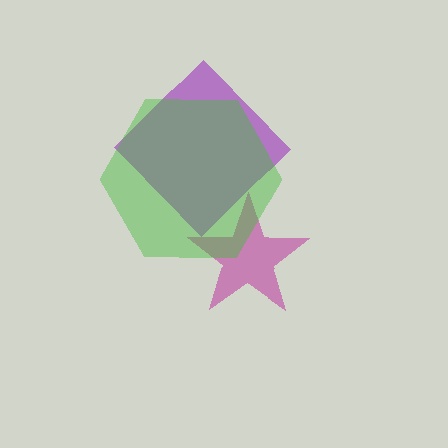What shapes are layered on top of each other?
The layered shapes are: a magenta star, a purple diamond, a green hexagon.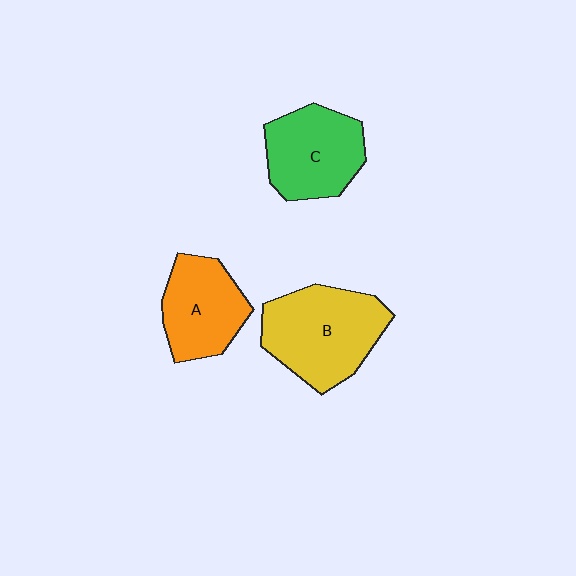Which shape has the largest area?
Shape B (yellow).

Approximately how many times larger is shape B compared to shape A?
Approximately 1.4 times.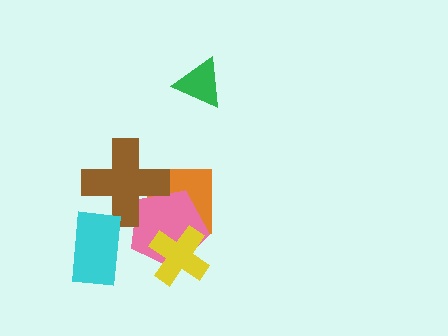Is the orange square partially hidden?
Yes, it is partially covered by another shape.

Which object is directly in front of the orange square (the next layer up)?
The pink pentagon is directly in front of the orange square.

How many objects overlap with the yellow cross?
2 objects overlap with the yellow cross.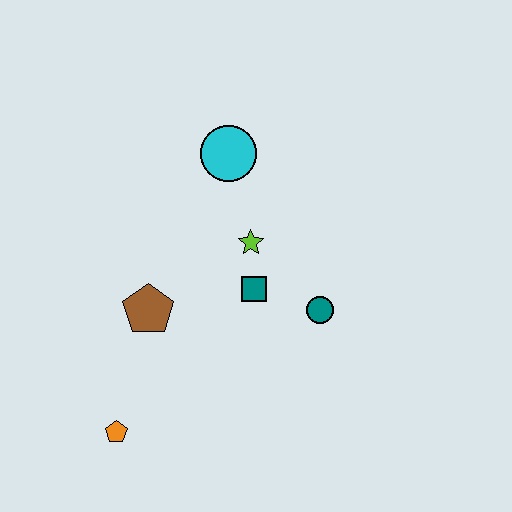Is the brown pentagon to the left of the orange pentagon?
No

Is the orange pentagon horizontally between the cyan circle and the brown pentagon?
No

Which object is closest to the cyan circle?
The lime star is closest to the cyan circle.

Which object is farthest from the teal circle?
The orange pentagon is farthest from the teal circle.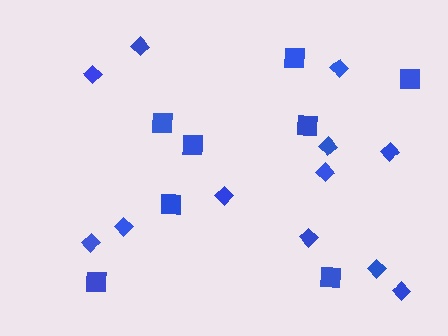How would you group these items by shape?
There are 2 groups: one group of diamonds (12) and one group of squares (8).